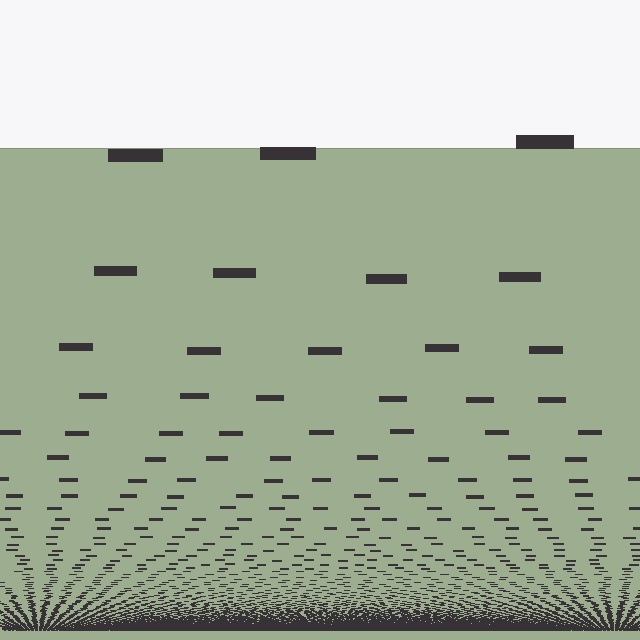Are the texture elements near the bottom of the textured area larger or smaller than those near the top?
Smaller. The gradient is inverted — elements near the bottom are smaller and denser.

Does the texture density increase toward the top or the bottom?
Density increases toward the bottom.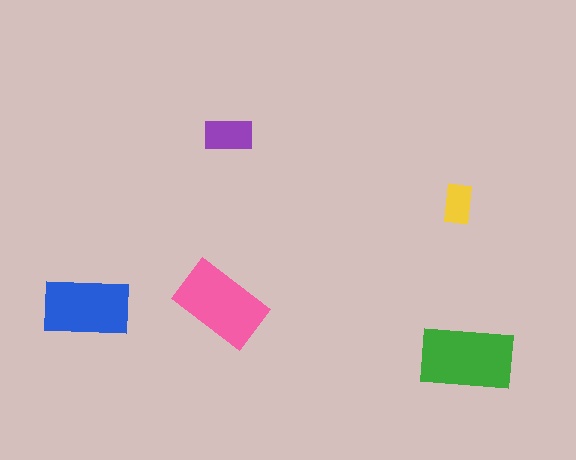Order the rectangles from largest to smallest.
the green one, the pink one, the blue one, the purple one, the yellow one.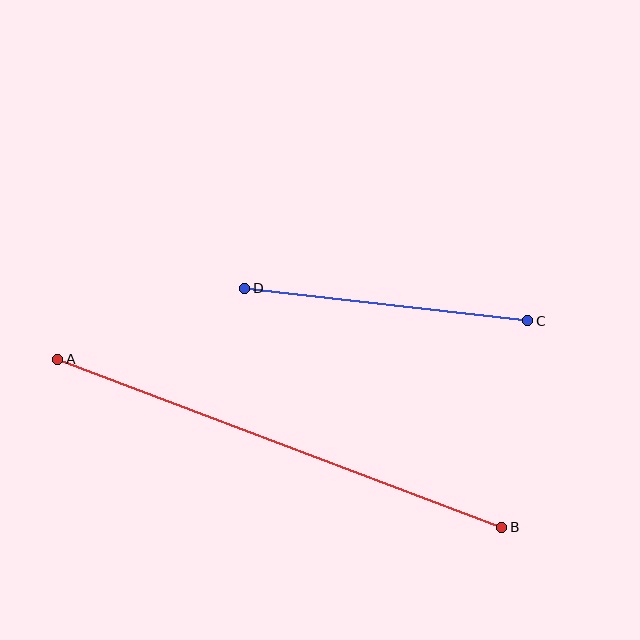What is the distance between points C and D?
The distance is approximately 285 pixels.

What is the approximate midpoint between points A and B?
The midpoint is at approximately (280, 443) pixels.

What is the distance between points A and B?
The distance is approximately 475 pixels.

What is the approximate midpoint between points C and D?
The midpoint is at approximately (386, 305) pixels.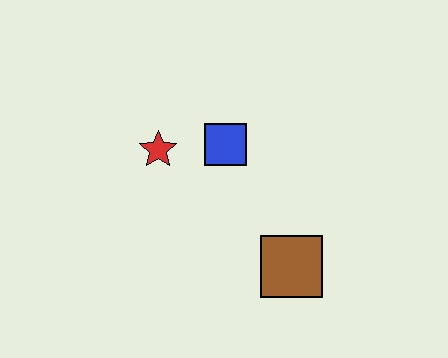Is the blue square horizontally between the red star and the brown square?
Yes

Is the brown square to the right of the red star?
Yes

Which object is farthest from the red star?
The brown square is farthest from the red star.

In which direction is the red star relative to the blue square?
The red star is to the left of the blue square.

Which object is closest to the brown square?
The blue square is closest to the brown square.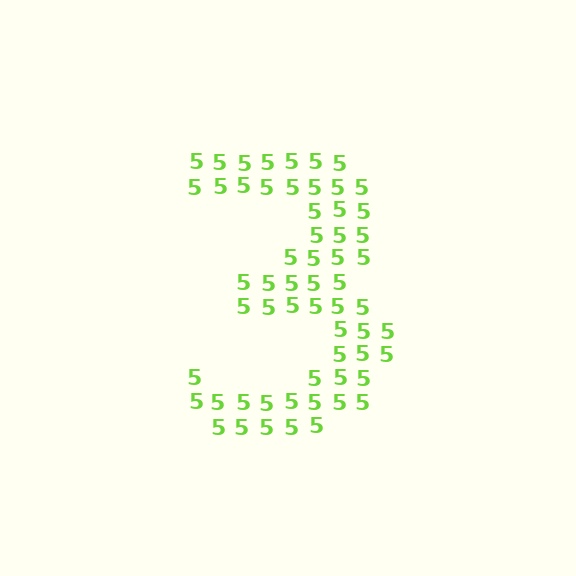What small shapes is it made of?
It is made of small digit 5's.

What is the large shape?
The large shape is the digit 3.